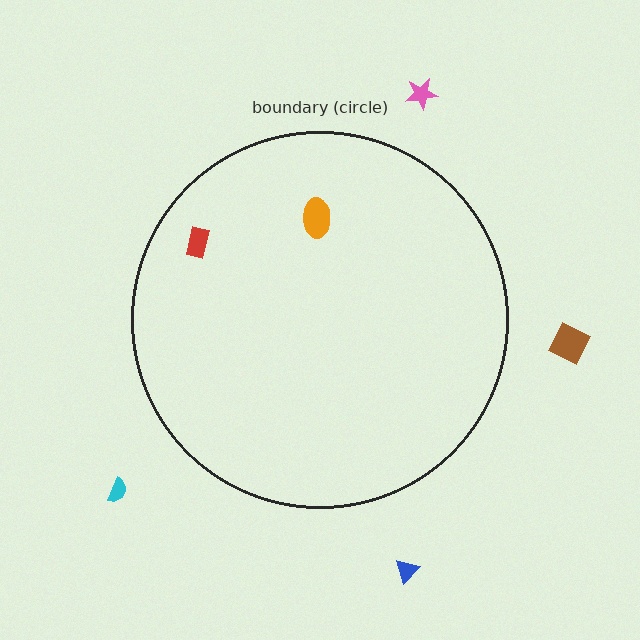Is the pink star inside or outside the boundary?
Outside.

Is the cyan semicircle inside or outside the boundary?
Outside.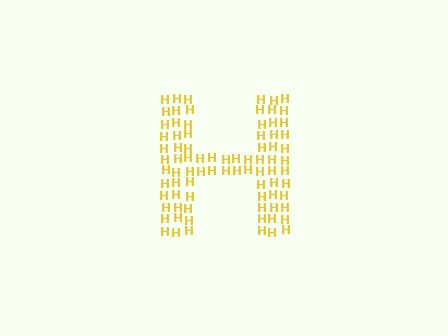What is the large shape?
The large shape is the letter H.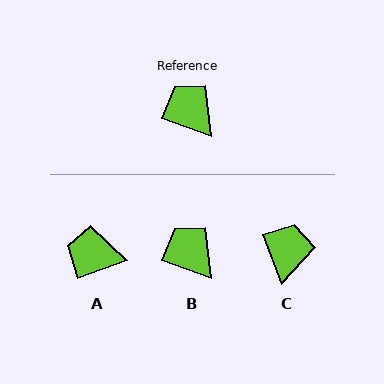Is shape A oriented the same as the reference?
No, it is off by about 40 degrees.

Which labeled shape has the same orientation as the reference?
B.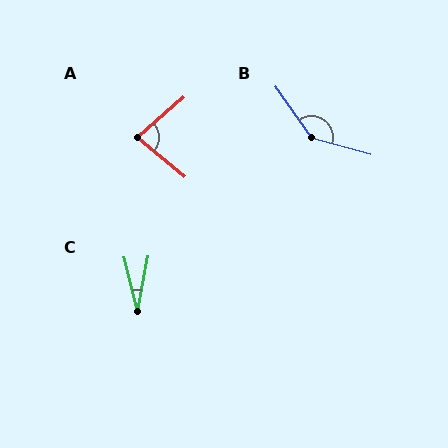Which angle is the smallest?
C, at approximately 24 degrees.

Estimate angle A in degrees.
Approximately 81 degrees.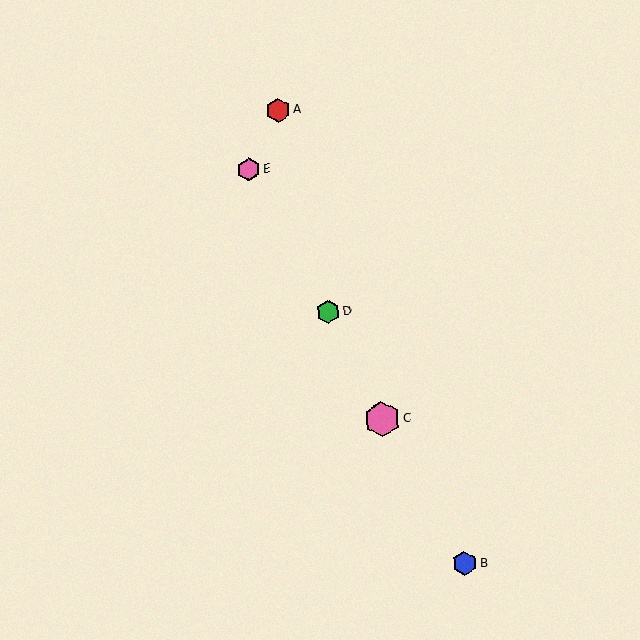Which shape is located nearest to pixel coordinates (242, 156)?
The pink hexagon (labeled E) at (249, 169) is nearest to that location.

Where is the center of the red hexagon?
The center of the red hexagon is at (278, 110).